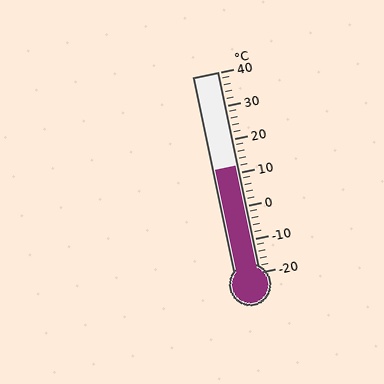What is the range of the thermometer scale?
The thermometer scale ranges from -20°C to 40°C.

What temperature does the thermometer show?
The thermometer shows approximately 12°C.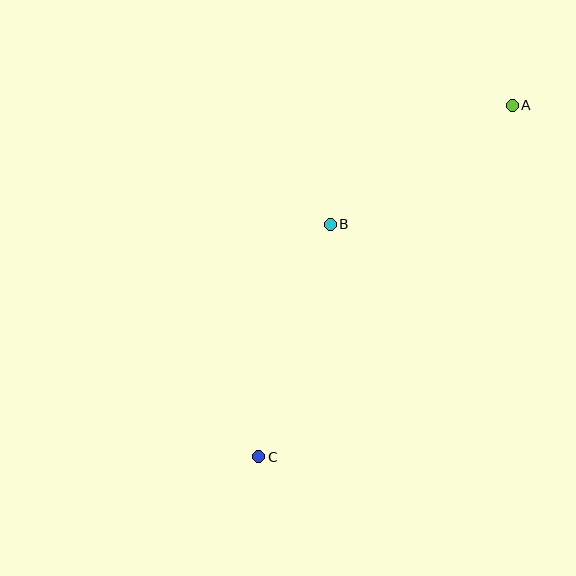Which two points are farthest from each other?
Points A and C are farthest from each other.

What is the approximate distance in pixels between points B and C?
The distance between B and C is approximately 243 pixels.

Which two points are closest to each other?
Points A and B are closest to each other.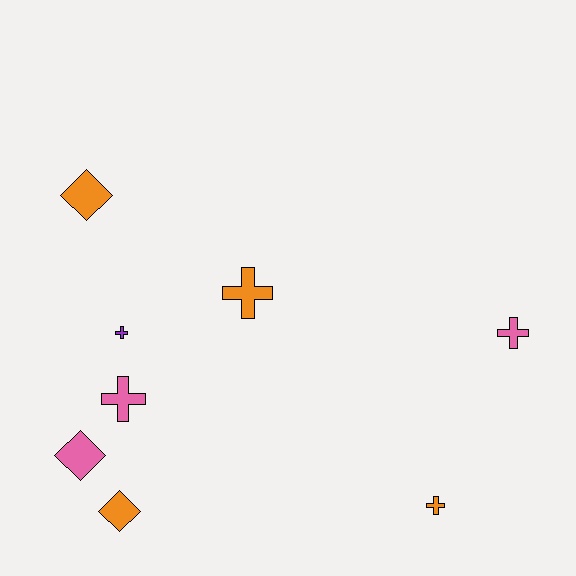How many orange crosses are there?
There are 2 orange crosses.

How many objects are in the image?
There are 8 objects.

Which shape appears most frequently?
Cross, with 5 objects.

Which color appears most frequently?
Orange, with 4 objects.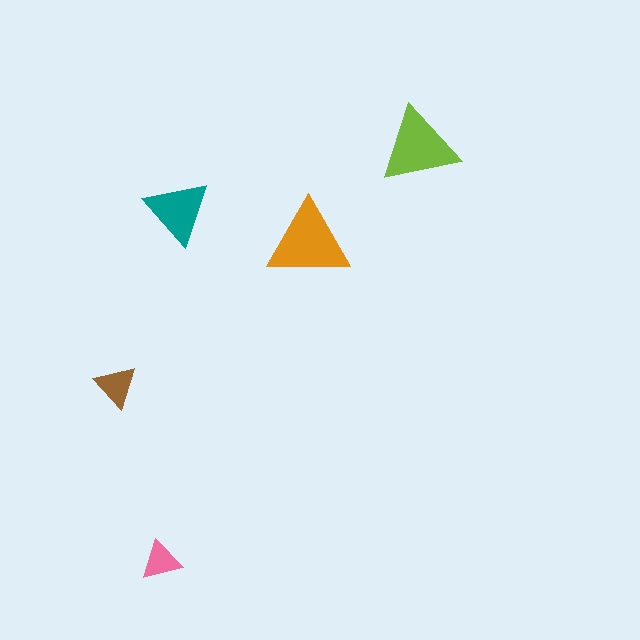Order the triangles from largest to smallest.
the orange one, the lime one, the teal one, the brown one, the pink one.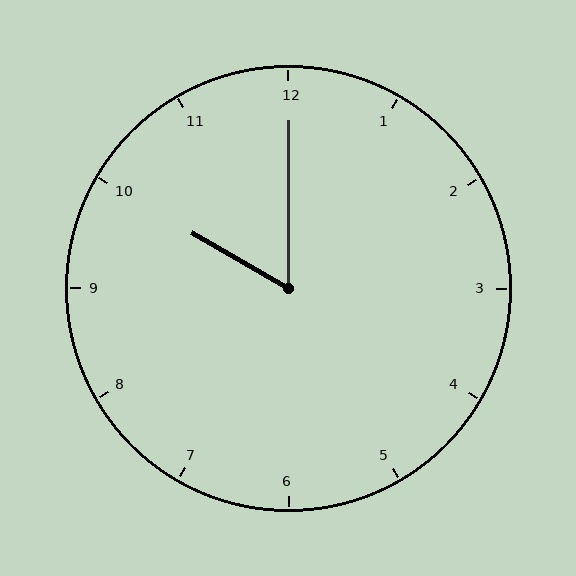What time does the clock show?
10:00.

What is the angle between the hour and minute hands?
Approximately 60 degrees.